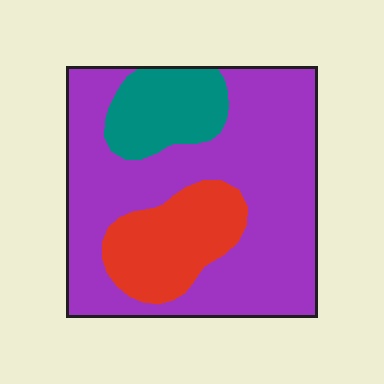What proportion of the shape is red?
Red takes up about one fifth (1/5) of the shape.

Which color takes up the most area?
Purple, at roughly 65%.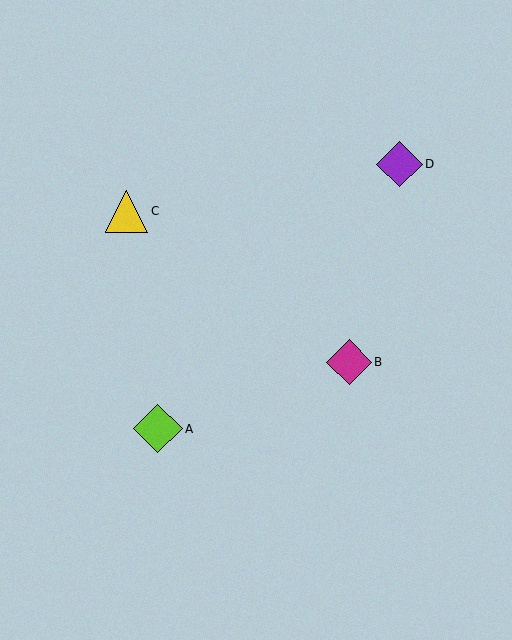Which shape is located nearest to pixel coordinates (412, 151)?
The purple diamond (labeled D) at (399, 164) is nearest to that location.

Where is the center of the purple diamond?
The center of the purple diamond is at (399, 164).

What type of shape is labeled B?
Shape B is a magenta diamond.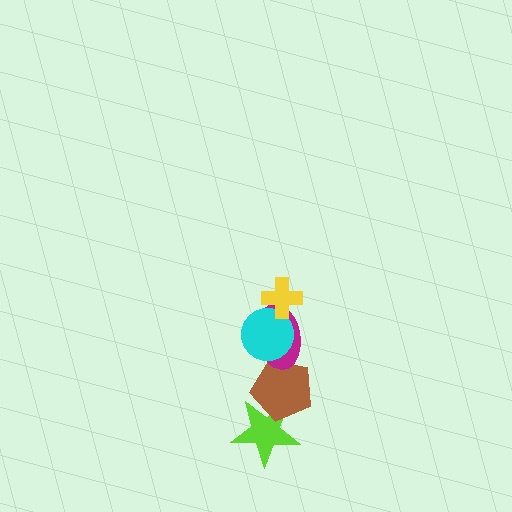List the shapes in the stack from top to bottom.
From top to bottom: the yellow cross, the cyan circle, the magenta ellipse, the brown pentagon, the lime star.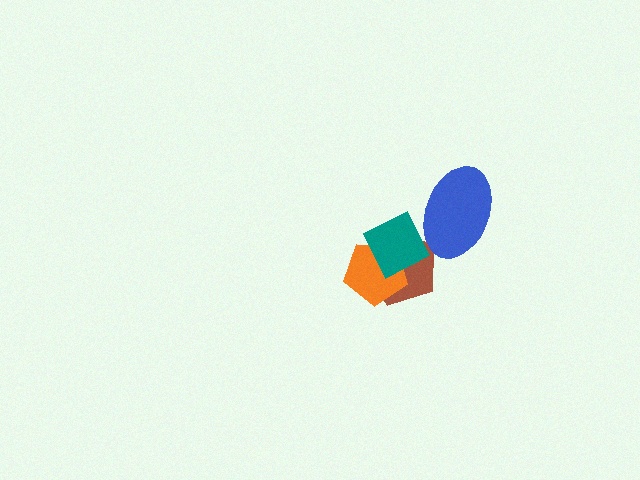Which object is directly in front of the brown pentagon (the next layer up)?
The orange pentagon is directly in front of the brown pentagon.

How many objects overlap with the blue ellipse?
1 object overlaps with the blue ellipse.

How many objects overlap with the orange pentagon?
2 objects overlap with the orange pentagon.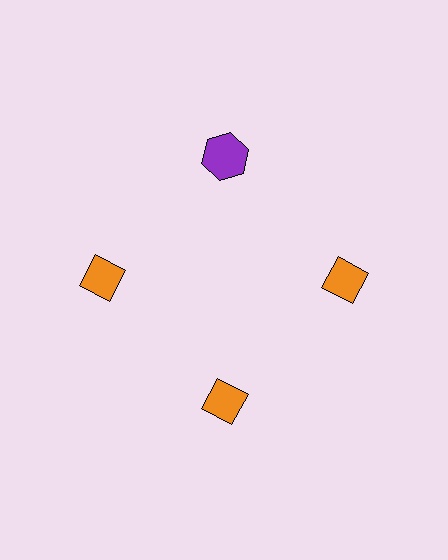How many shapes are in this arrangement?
There are 4 shapes arranged in a ring pattern.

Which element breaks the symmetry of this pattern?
The purple hexagon at roughly the 12 o'clock position breaks the symmetry. All other shapes are orange diamonds.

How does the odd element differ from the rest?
It differs in both color (purple instead of orange) and shape (hexagon instead of diamond).